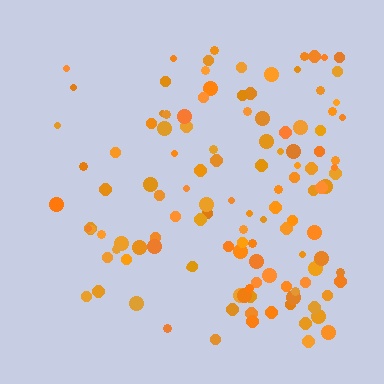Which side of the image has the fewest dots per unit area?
The left.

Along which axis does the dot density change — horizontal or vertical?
Horizontal.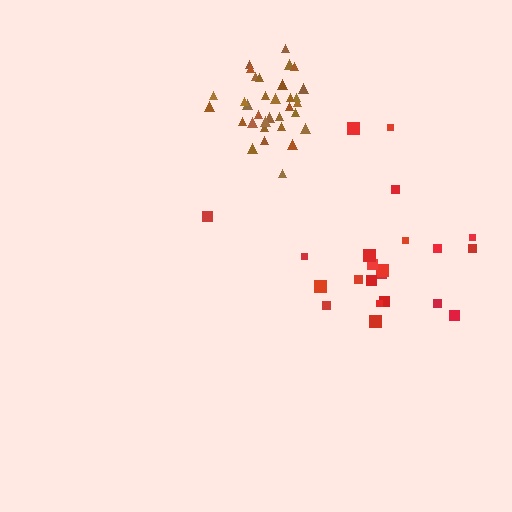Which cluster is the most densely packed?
Brown.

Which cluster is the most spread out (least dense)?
Red.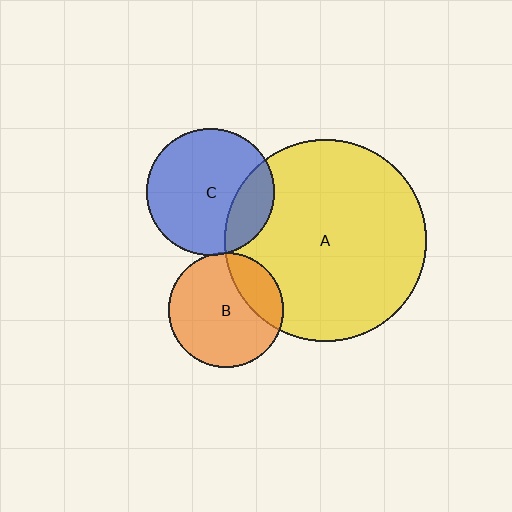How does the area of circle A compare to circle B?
Approximately 3.1 times.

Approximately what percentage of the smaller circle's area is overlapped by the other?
Approximately 25%.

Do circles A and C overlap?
Yes.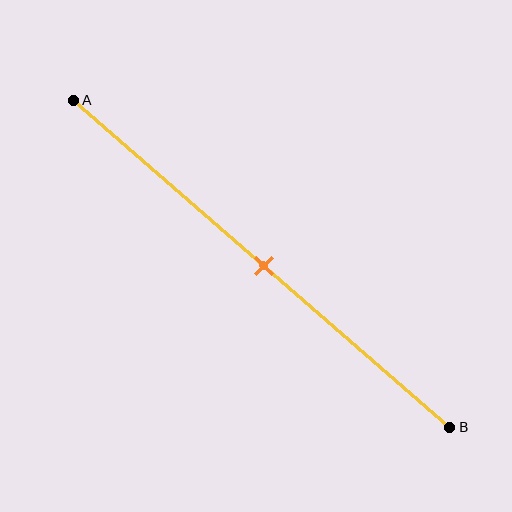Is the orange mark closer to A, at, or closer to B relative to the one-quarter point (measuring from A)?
The orange mark is closer to point B than the one-quarter point of segment AB.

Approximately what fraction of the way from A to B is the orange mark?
The orange mark is approximately 50% of the way from A to B.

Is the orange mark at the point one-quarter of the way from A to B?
No, the mark is at about 50% from A, not at the 25% one-quarter point.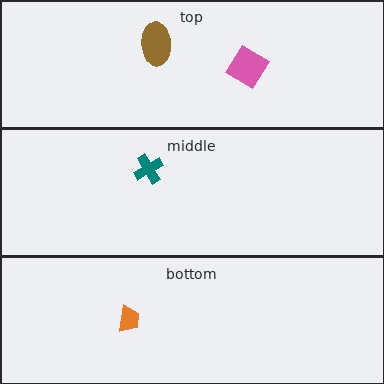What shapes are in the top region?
The brown ellipse, the pink diamond.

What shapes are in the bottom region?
The orange trapezoid.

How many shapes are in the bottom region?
1.